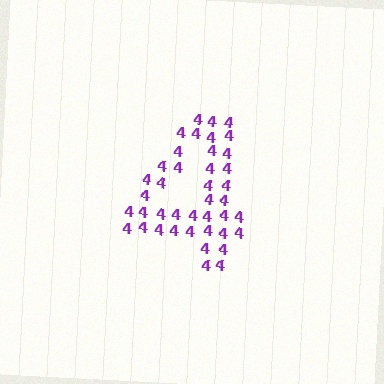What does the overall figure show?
The overall figure shows the digit 4.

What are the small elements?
The small elements are digit 4's.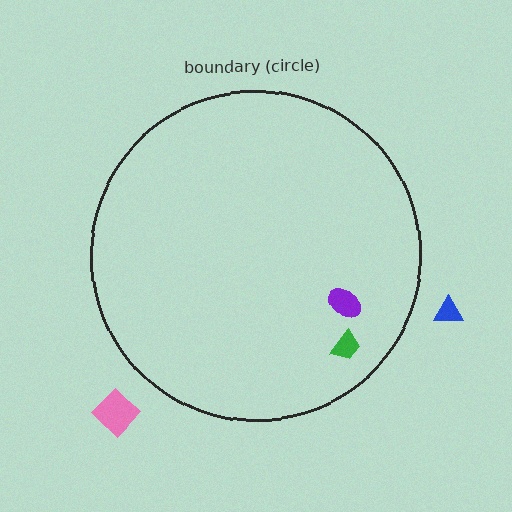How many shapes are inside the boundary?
2 inside, 2 outside.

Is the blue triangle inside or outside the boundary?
Outside.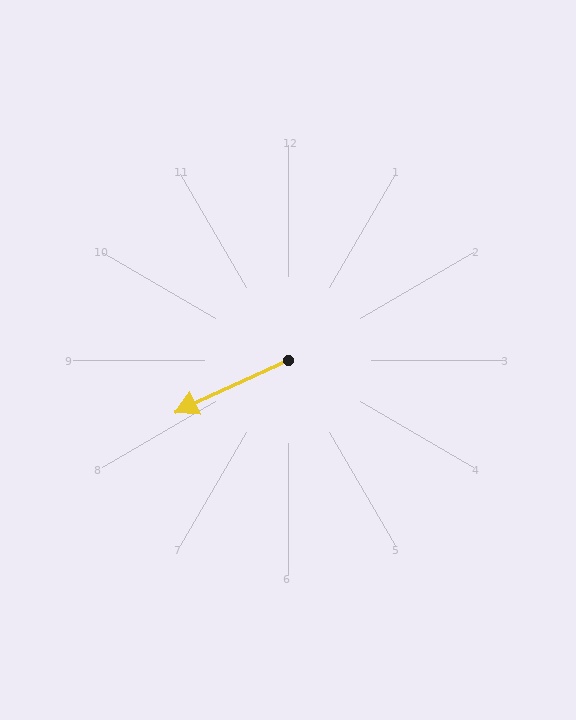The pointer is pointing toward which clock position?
Roughly 8 o'clock.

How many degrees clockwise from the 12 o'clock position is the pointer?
Approximately 245 degrees.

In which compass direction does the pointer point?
Southwest.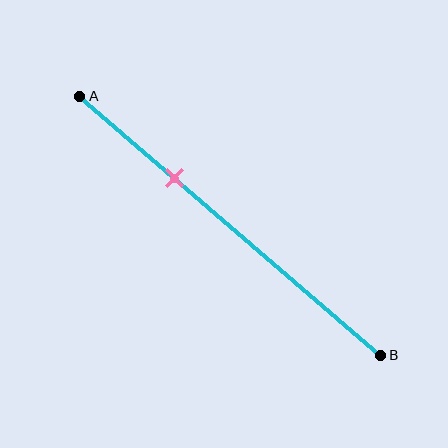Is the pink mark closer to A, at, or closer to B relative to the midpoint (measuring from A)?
The pink mark is closer to point A than the midpoint of segment AB.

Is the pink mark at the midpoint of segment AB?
No, the mark is at about 30% from A, not at the 50% midpoint.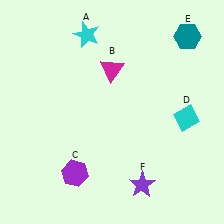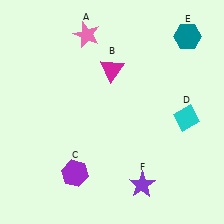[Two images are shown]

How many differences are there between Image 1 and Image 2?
There is 1 difference between the two images.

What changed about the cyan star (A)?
In Image 1, A is cyan. In Image 2, it changed to pink.